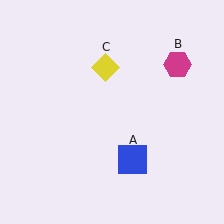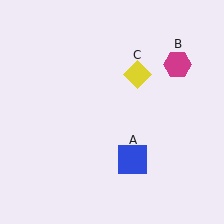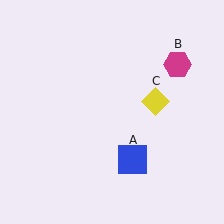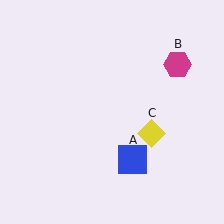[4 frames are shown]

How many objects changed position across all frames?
1 object changed position: yellow diamond (object C).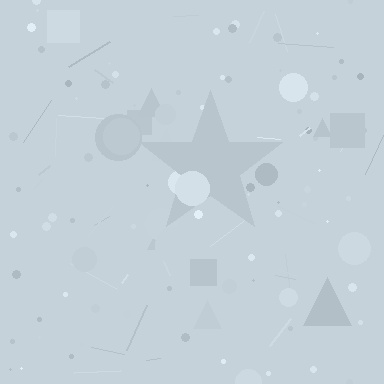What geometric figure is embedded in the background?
A star is embedded in the background.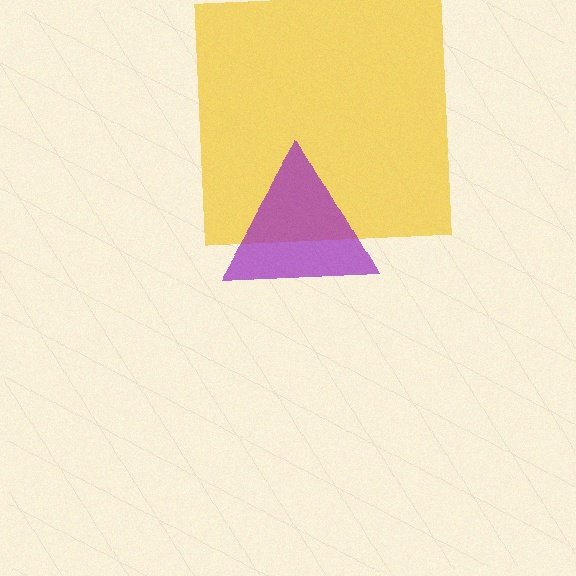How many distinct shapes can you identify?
There are 2 distinct shapes: a yellow square, a purple triangle.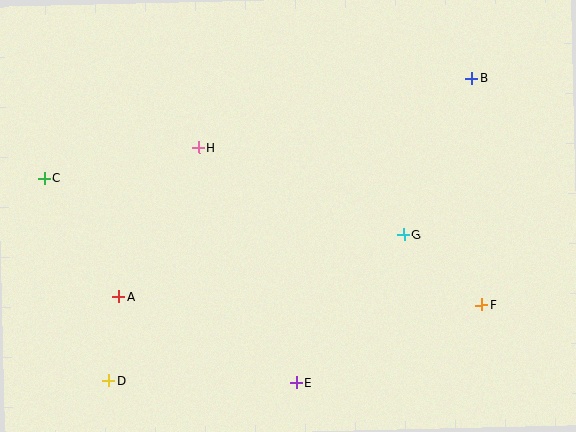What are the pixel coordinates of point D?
Point D is at (108, 381).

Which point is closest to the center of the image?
Point H at (199, 148) is closest to the center.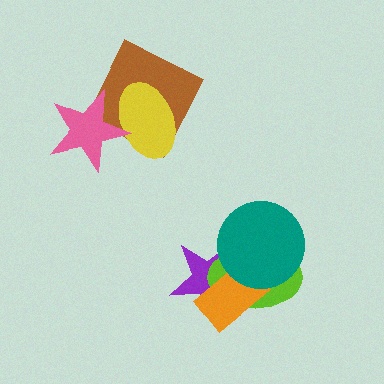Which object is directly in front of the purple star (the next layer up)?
The lime ellipse is directly in front of the purple star.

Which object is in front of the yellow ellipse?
The pink star is in front of the yellow ellipse.